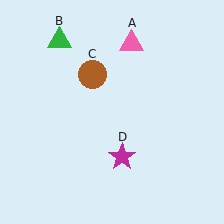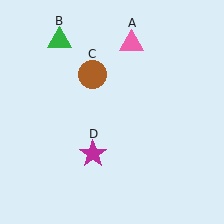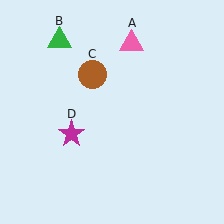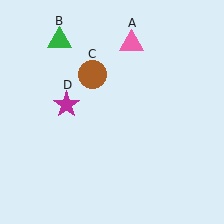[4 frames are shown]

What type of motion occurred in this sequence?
The magenta star (object D) rotated clockwise around the center of the scene.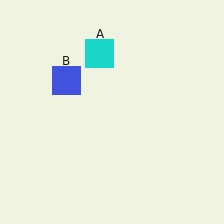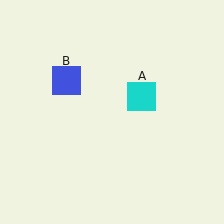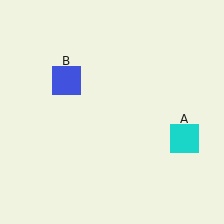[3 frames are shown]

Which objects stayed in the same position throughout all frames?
Blue square (object B) remained stationary.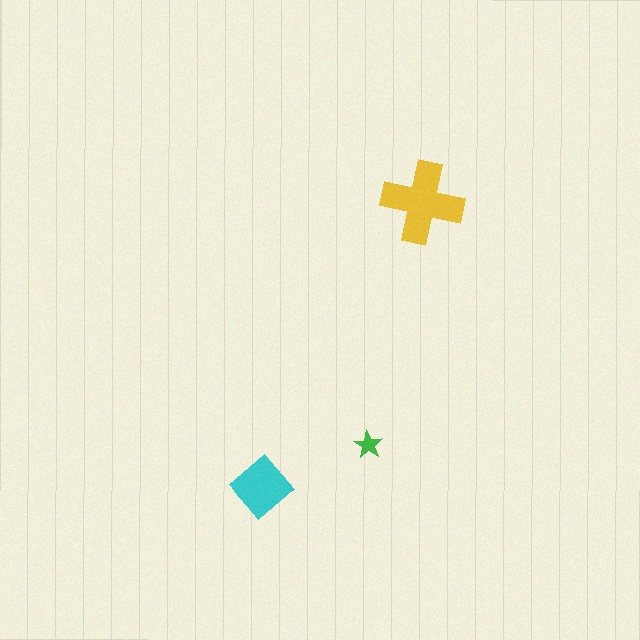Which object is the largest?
The yellow cross.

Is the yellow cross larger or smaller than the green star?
Larger.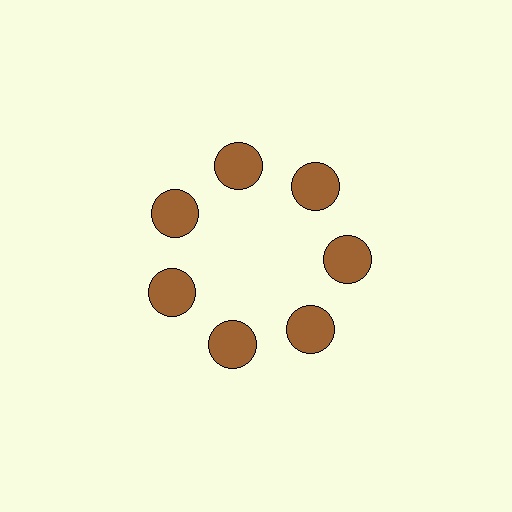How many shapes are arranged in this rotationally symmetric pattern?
There are 7 shapes, arranged in 7 groups of 1.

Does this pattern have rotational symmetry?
Yes, this pattern has 7-fold rotational symmetry. It looks the same after rotating 51 degrees around the center.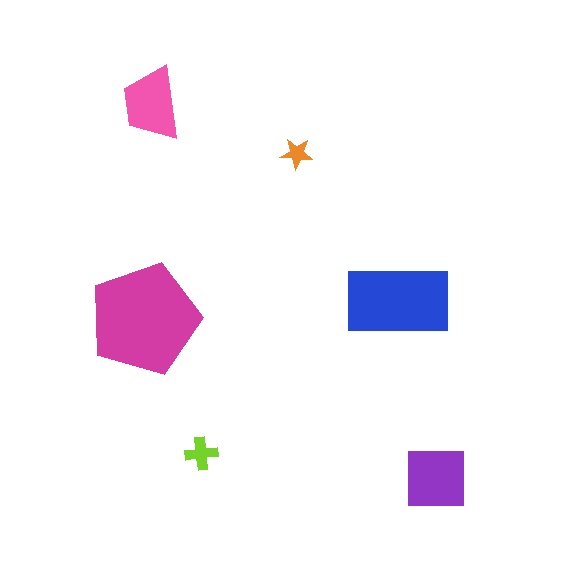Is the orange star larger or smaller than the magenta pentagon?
Smaller.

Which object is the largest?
The magenta pentagon.